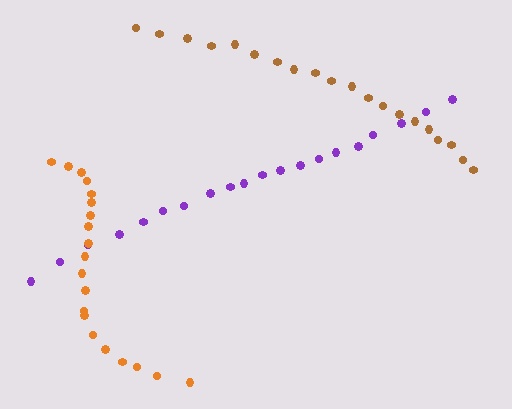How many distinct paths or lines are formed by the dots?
There are 3 distinct paths.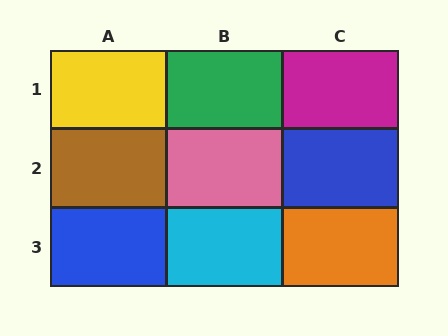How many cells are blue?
2 cells are blue.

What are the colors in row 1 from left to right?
Yellow, green, magenta.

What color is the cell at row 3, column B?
Cyan.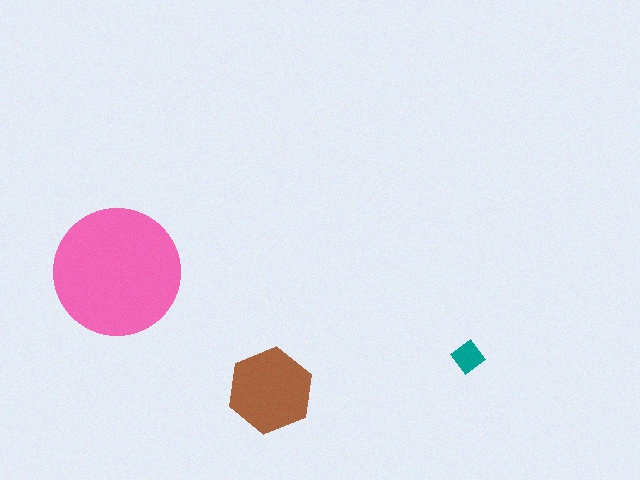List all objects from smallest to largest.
The teal diamond, the brown hexagon, the pink circle.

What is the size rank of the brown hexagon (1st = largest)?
2nd.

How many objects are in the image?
There are 3 objects in the image.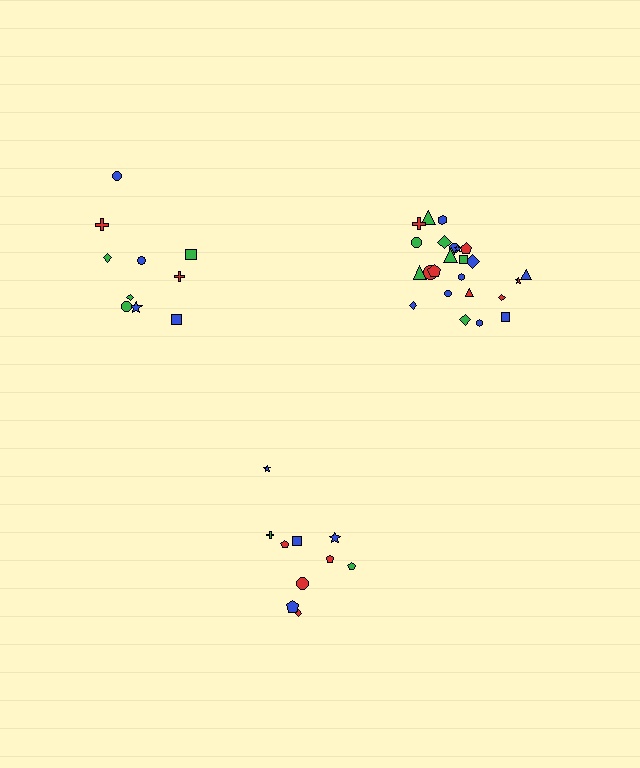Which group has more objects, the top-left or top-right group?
The top-right group.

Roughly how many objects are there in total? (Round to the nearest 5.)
Roughly 45 objects in total.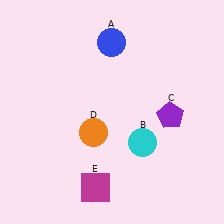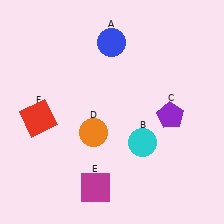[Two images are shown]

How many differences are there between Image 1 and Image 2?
There is 1 difference between the two images.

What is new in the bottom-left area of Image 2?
A red square (F) was added in the bottom-left area of Image 2.